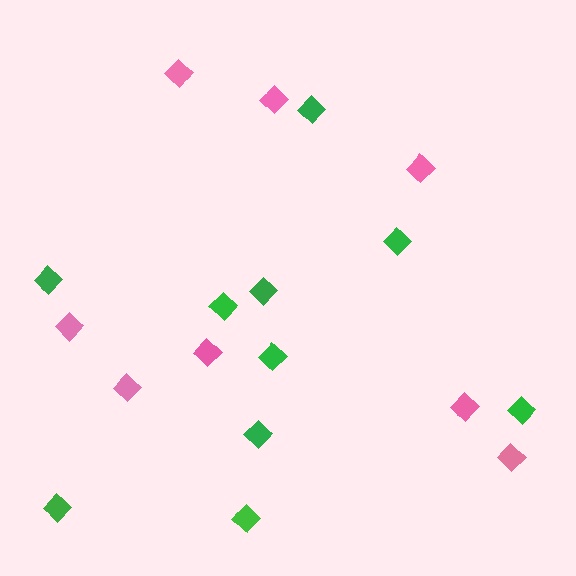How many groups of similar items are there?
There are 2 groups: one group of pink diamonds (8) and one group of green diamonds (10).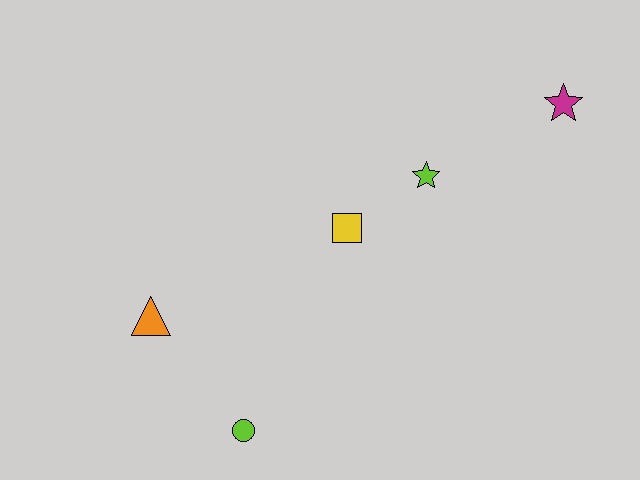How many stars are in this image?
There are 2 stars.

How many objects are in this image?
There are 5 objects.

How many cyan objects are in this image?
There are no cyan objects.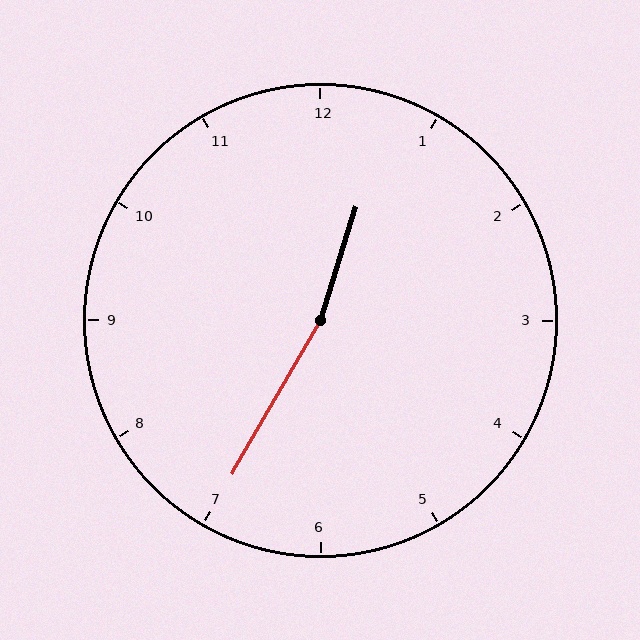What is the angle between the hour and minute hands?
Approximately 168 degrees.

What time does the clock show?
12:35.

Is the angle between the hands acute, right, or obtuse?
It is obtuse.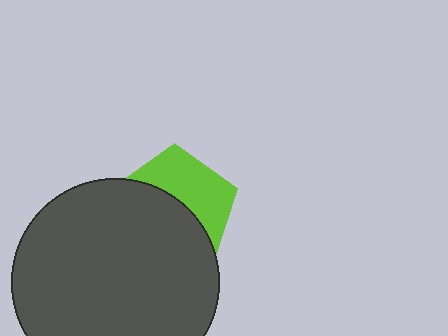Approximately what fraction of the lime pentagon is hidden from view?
Roughly 56% of the lime pentagon is hidden behind the dark gray circle.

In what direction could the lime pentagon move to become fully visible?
The lime pentagon could move up. That would shift it out from behind the dark gray circle entirely.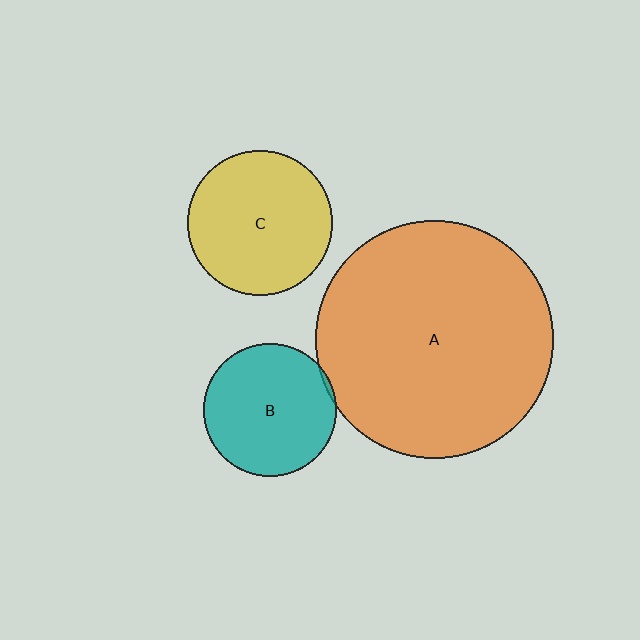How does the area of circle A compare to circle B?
Approximately 3.2 times.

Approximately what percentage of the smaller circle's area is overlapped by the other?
Approximately 5%.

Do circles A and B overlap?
Yes.